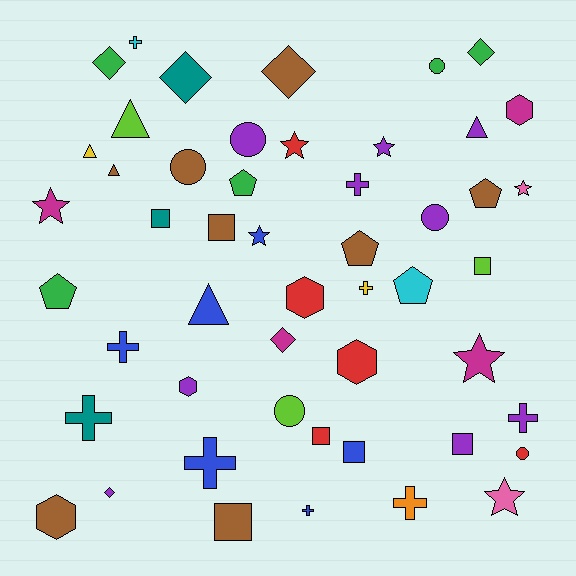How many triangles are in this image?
There are 5 triangles.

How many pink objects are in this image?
There are 2 pink objects.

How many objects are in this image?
There are 50 objects.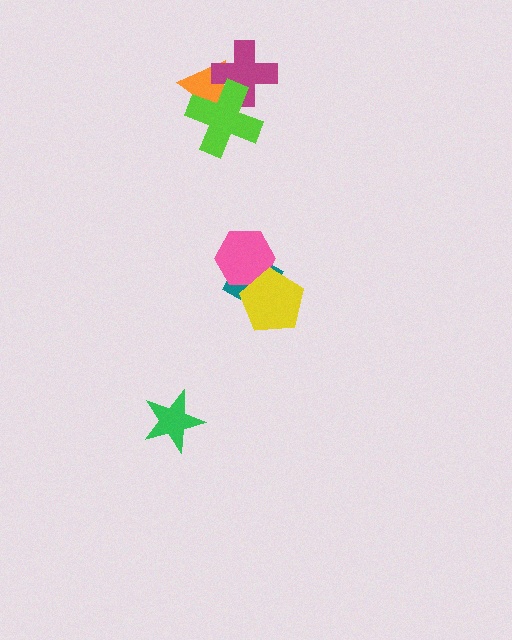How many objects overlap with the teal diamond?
2 objects overlap with the teal diamond.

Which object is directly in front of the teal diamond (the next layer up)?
The pink hexagon is directly in front of the teal diamond.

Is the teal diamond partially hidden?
Yes, it is partially covered by another shape.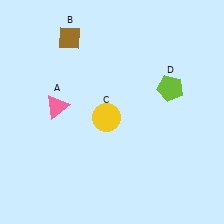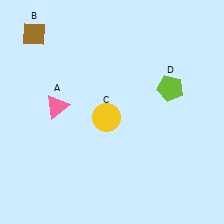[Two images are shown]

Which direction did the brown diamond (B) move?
The brown diamond (B) moved left.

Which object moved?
The brown diamond (B) moved left.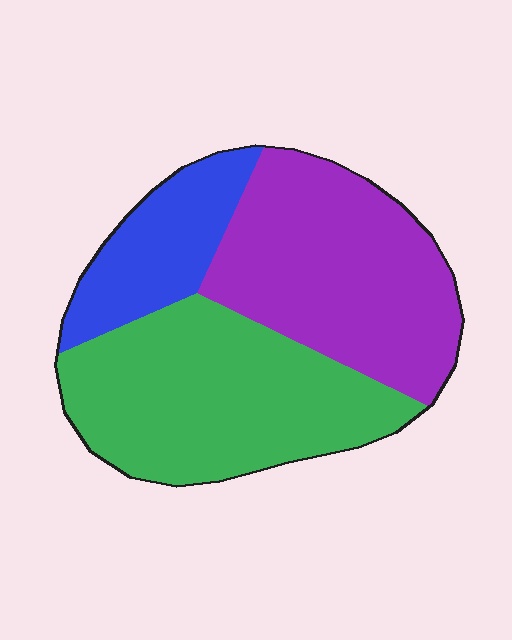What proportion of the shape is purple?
Purple covers around 40% of the shape.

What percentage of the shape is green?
Green covers 42% of the shape.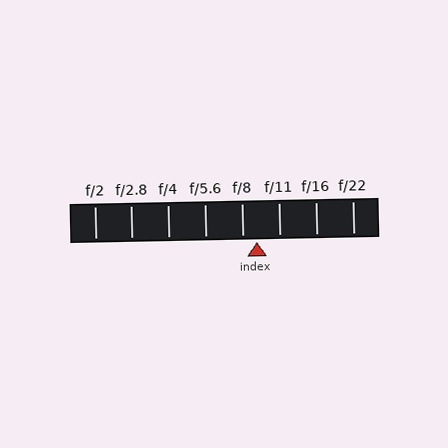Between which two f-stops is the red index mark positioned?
The index mark is between f/8 and f/11.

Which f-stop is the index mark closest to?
The index mark is closest to f/8.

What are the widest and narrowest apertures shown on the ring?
The widest aperture shown is f/2 and the narrowest is f/22.